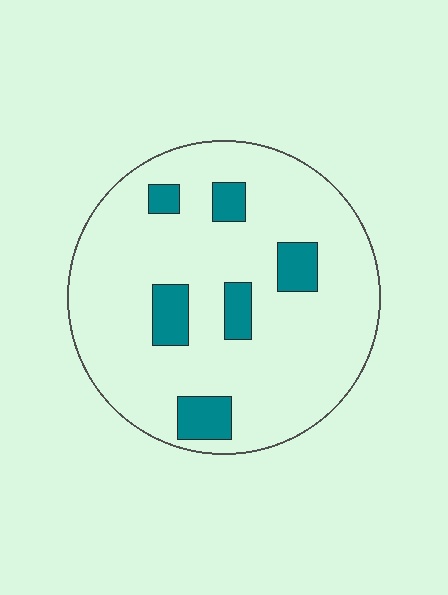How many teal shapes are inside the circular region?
6.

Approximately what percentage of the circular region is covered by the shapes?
Approximately 15%.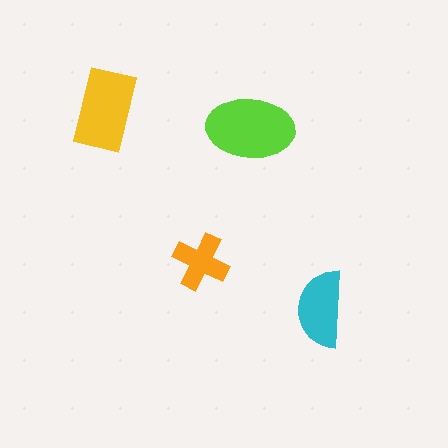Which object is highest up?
The yellow rectangle is topmost.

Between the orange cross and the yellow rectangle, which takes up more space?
The yellow rectangle.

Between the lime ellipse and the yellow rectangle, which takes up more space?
The lime ellipse.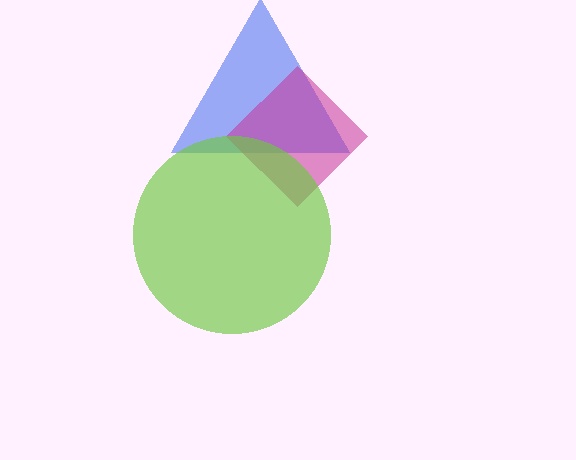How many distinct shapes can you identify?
There are 3 distinct shapes: a blue triangle, a magenta diamond, a lime circle.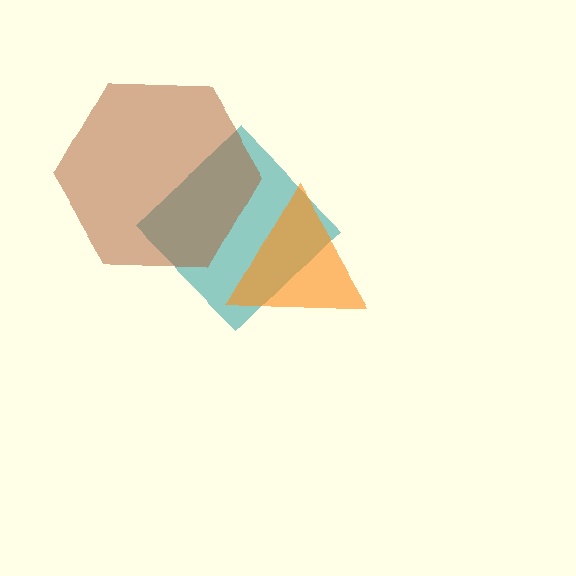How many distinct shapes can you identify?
There are 3 distinct shapes: a teal diamond, an orange triangle, a brown hexagon.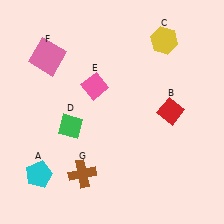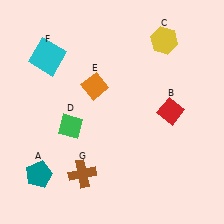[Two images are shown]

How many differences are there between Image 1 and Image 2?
There are 3 differences between the two images.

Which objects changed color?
A changed from cyan to teal. E changed from pink to orange. F changed from pink to cyan.